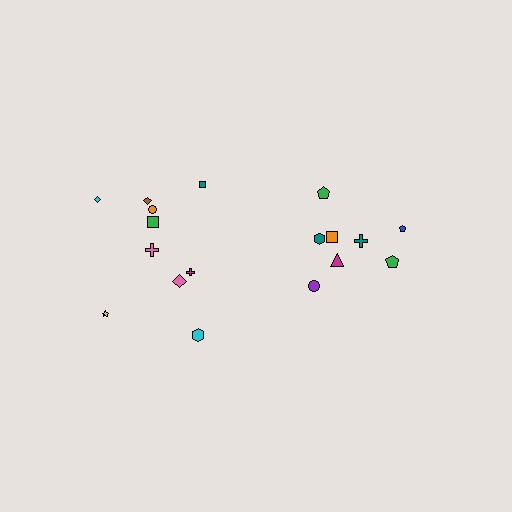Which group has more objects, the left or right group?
The left group.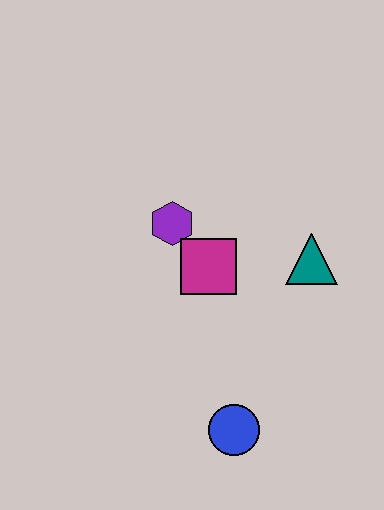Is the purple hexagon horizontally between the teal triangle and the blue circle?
No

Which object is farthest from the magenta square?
The blue circle is farthest from the magenta square.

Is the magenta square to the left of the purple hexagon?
No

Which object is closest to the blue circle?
The magenta square is closest to the blue circle.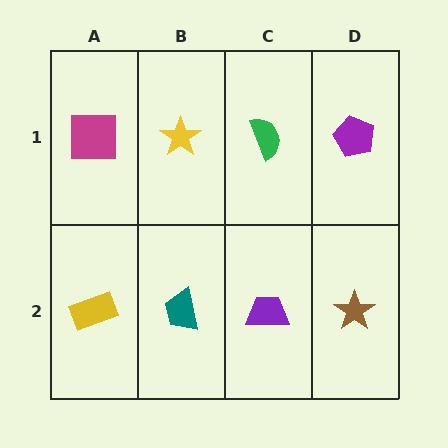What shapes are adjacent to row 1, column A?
A yellow rectangle (row 2, column A), a yellow star (row 1, column B).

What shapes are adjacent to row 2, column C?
A green semicircle (row 1, column C), a teal trapezoid (row 2, column B), a brown star (row 2, column D).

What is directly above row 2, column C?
A green semicircle.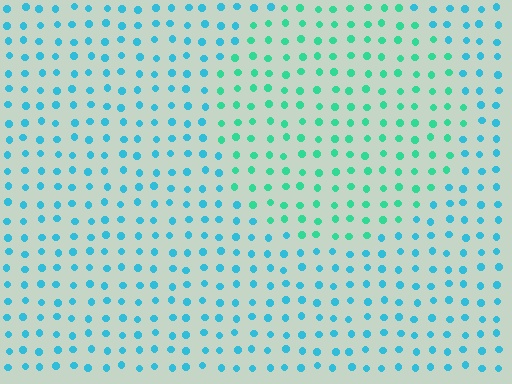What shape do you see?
I see a circle.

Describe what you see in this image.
The image is filled with small cyan elements in a uniform arrangement. A circle-shaped region is visible where the elements are tinted to a slightly different hue, forming a subtle color boundary.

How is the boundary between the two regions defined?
The boundary is defined purely by a slight shift in hue (about 35 degrees). Spacing, size, and orientation are identical on both sides.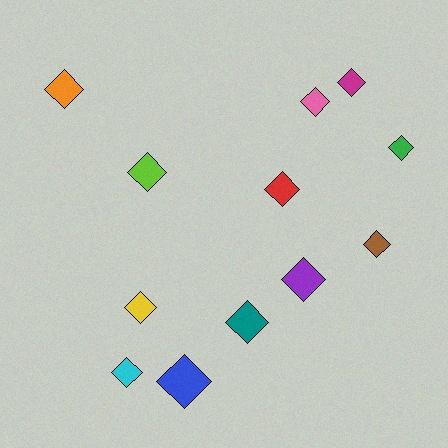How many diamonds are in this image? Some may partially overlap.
There are 12 diamonds.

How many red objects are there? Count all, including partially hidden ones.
There is 1 red object.